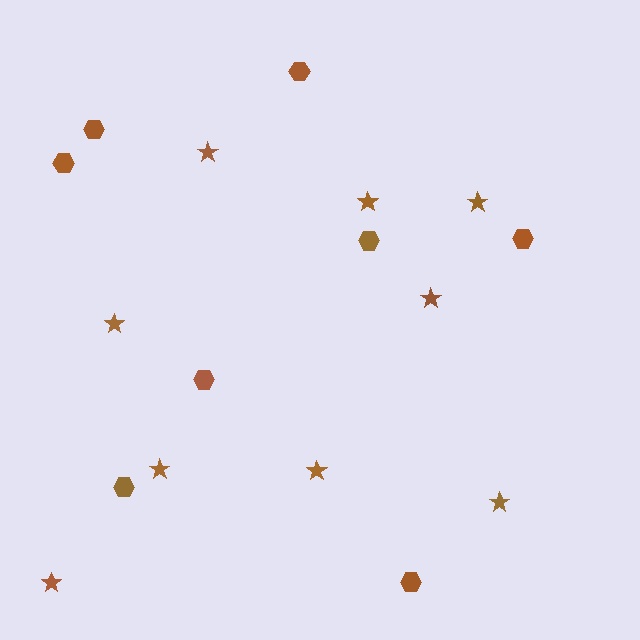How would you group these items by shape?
There are 2 groups: one group of hexagons (8) and one group of stars (9).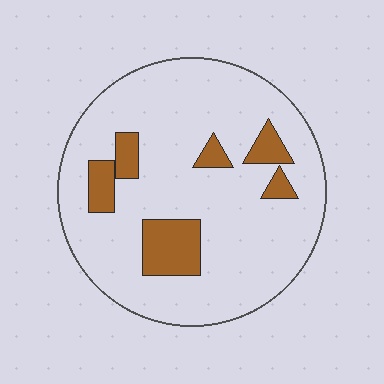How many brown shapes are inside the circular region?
6.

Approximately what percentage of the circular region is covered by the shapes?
Approximately 15%.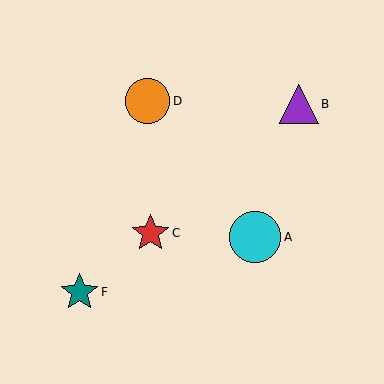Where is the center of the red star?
The center of the red star is at (150, 233).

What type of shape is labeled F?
Shape F is a teal star.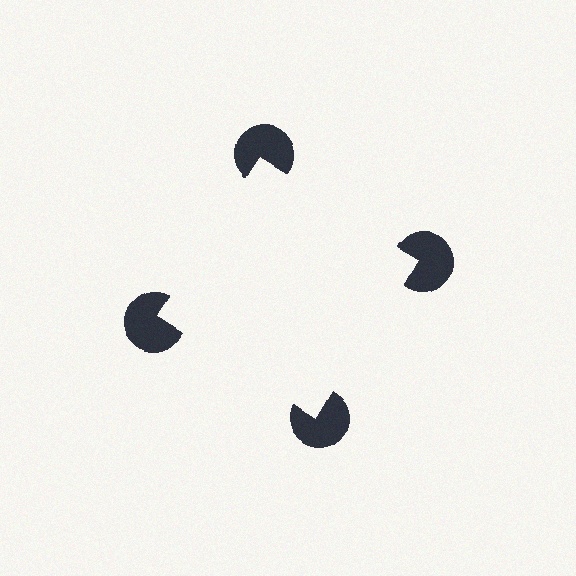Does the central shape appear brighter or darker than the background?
It typically appears slightly brighter than the background, even though no actual brightness change is drawn.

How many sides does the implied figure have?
4 sides.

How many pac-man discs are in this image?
There are 4 — one at each vertex of the illusory square.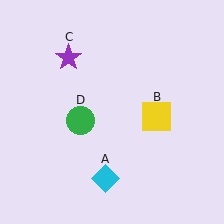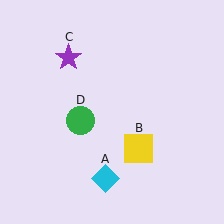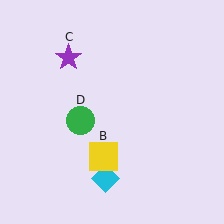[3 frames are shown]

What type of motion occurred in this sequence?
The yellow square (object B) rotated clockwise around the center of the scene.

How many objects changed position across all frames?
1 object changed position: yellow square (object B).